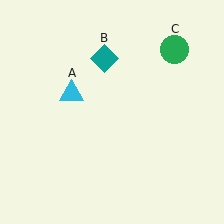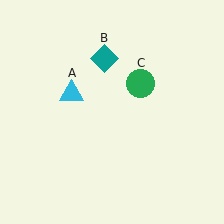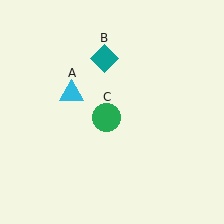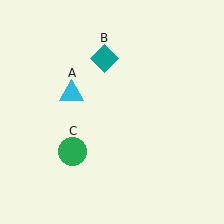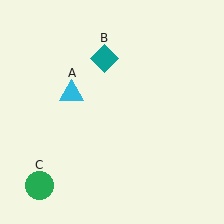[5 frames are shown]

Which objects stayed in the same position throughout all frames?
Cyan triangle (object A) and teal diamond (object B) remained stationary.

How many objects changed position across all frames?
1 object changed position: green circle (object C).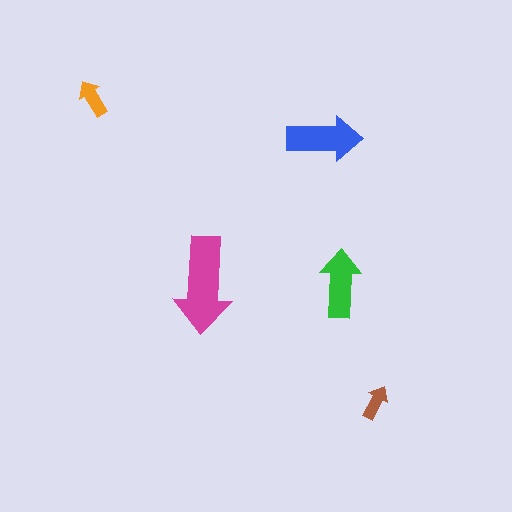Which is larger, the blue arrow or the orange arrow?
The blue one.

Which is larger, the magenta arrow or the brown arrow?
The magenta one.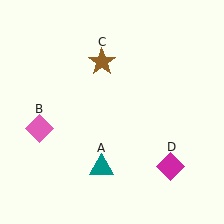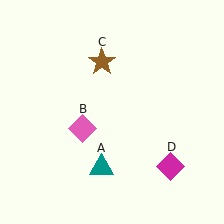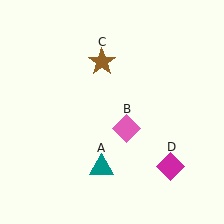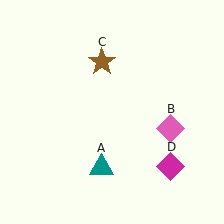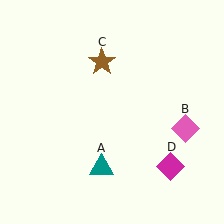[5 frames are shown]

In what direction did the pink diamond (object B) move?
The pink diamond (object B) moved right.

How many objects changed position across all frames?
1 object changed position: pink diamond (object B).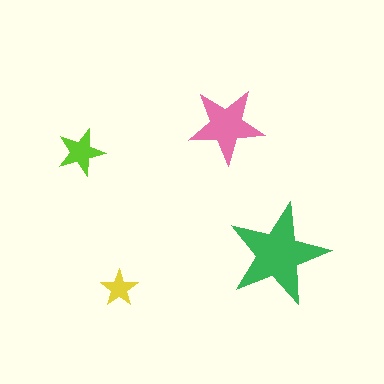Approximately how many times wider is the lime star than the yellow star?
About 1.5 times wider.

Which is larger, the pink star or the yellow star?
The pink one.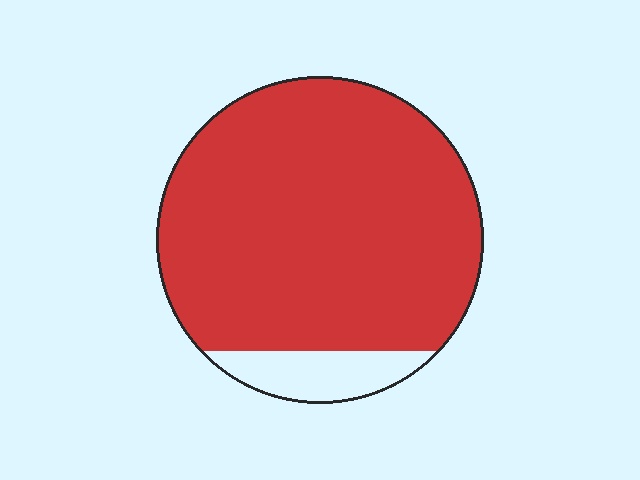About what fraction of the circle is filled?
About nine tenths (9/10).